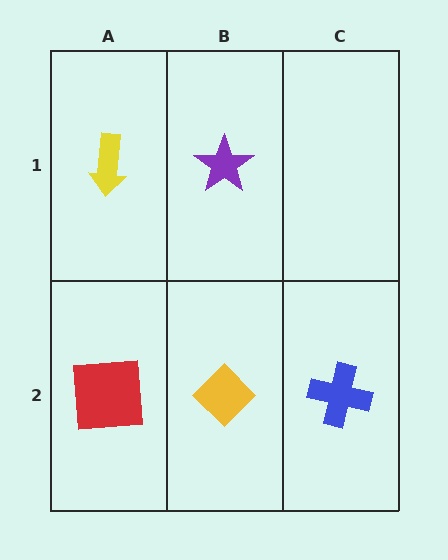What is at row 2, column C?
A blue cross.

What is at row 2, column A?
A red square.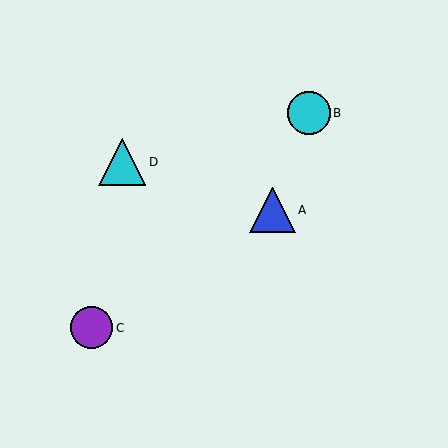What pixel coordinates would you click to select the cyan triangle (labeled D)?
Click at (122, 162) to select the cyan triangle D.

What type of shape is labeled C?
Shape C is a purple circle.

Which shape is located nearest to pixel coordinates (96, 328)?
The purple circle (labeled C) at (91, 328) is nearest to that location.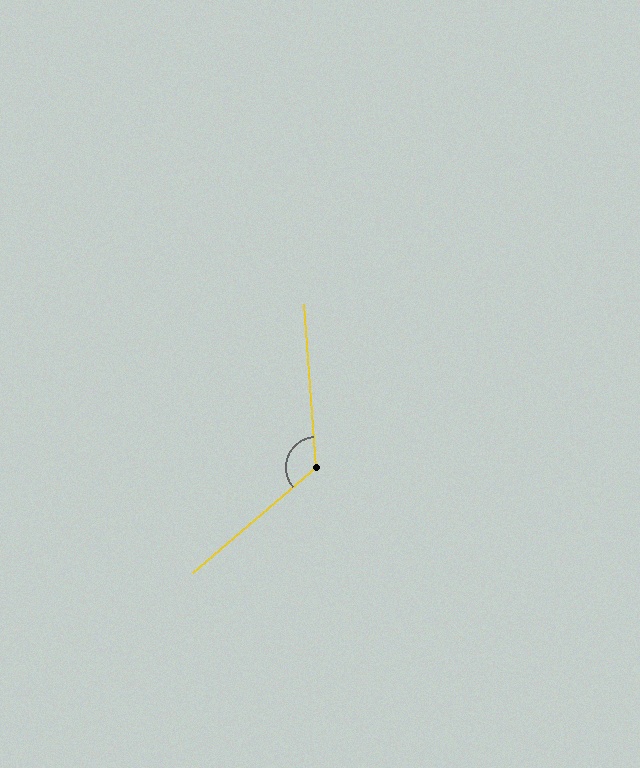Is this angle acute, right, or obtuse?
It is obtuse.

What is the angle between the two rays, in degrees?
Approximately 126 degrees.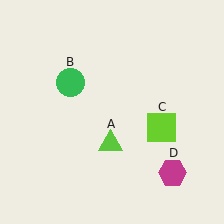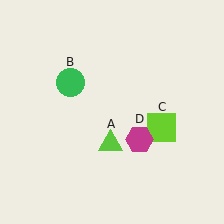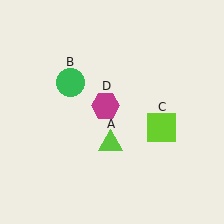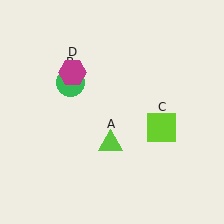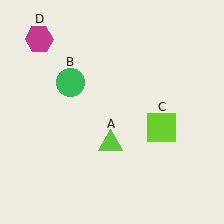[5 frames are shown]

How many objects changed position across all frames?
1 object changed position: magenta hexagon (object D).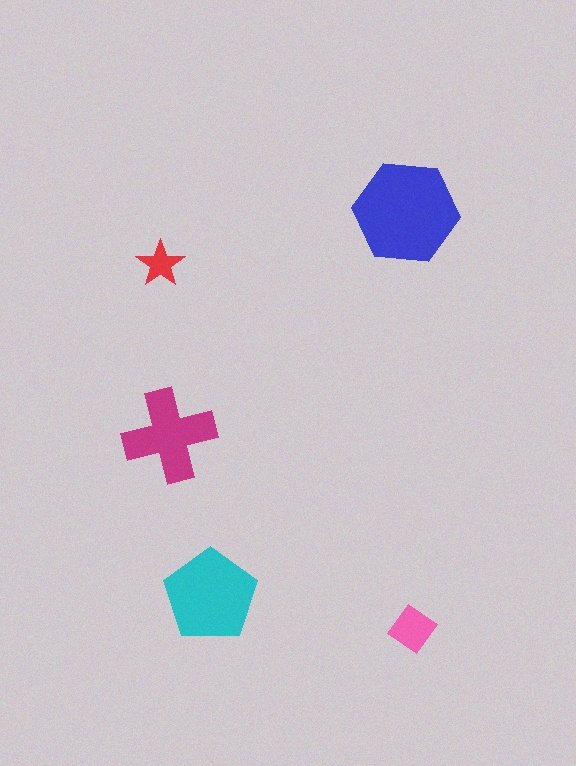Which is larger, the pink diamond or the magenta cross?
The magenta cross.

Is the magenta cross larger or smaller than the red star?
Larger.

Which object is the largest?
The blue hexagon.